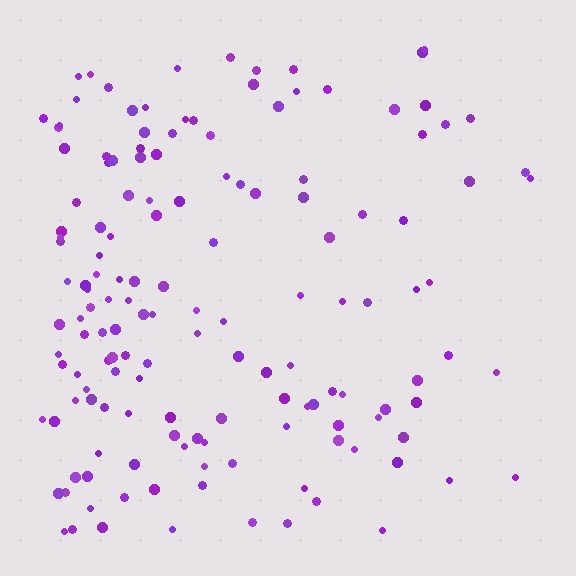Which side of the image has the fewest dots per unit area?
The right.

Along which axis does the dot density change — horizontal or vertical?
Horizontal.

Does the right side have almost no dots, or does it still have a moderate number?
Still a moderate number, just noticeably fewer than the left.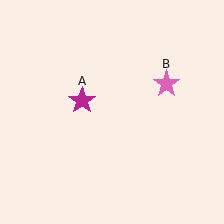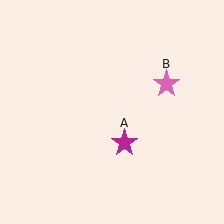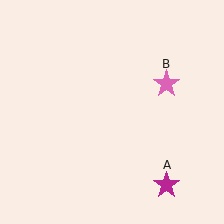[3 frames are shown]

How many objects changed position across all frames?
1 object changed position: magenta star (object A).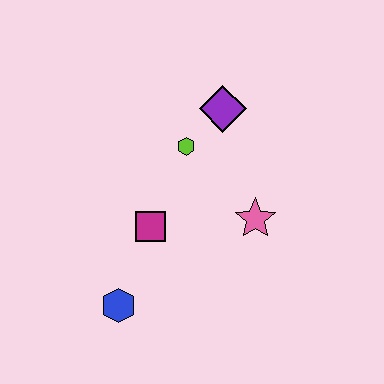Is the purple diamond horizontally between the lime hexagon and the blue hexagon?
No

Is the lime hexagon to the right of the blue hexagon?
Yes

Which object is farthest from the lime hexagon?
The blue hexagon is farthest from the lime hexagon.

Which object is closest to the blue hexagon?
The magenta square is closest to the blue hexagon.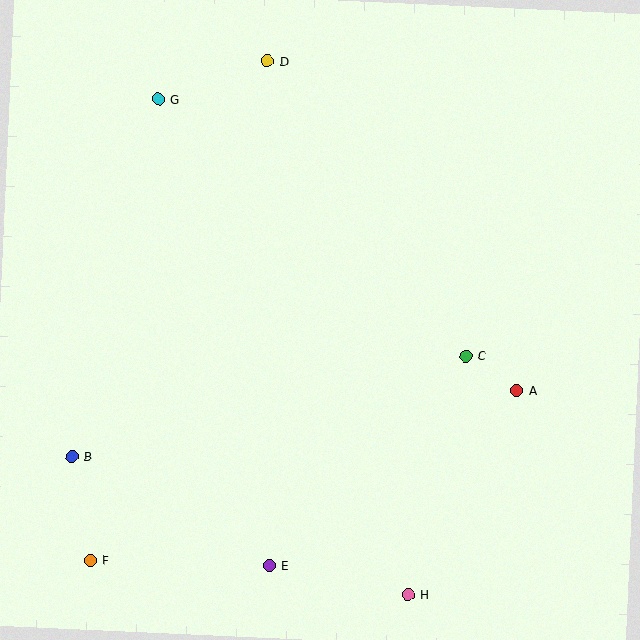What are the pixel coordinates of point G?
Point G is at (158, 99).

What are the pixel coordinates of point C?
Point C is at (466, 356).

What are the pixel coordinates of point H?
Point H is at (408, 595).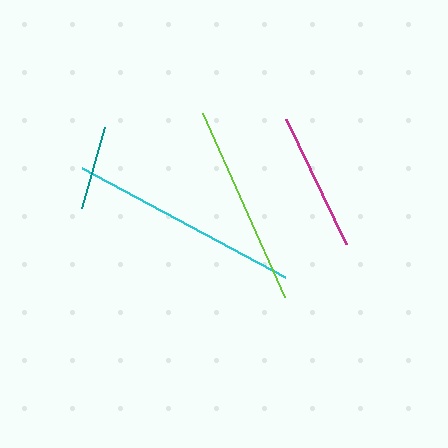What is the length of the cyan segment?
The cyan segment is approximately 231 pixels long.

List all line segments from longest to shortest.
From longest to shortest: cyan, lime, magenta, teal.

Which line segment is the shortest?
The teal line is the shortest at approximately 84 pixels.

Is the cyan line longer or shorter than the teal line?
The cyan line is longer than the teal line.